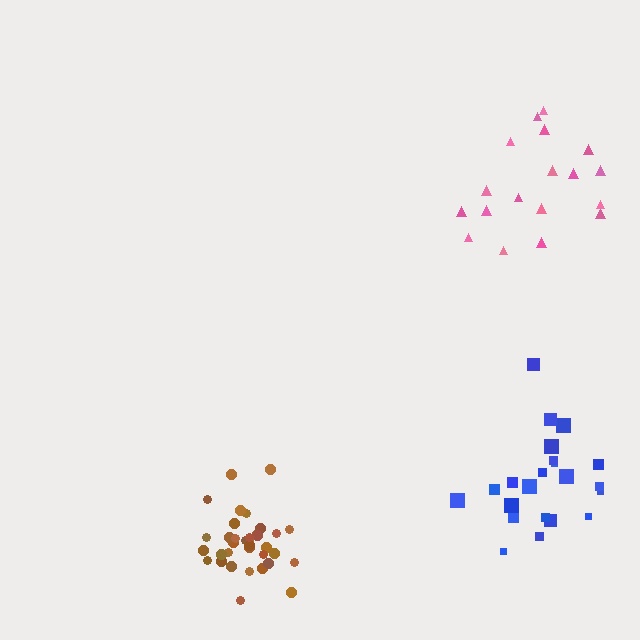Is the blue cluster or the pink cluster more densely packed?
Blue.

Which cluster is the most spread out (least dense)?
Pink.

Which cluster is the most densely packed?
Brown.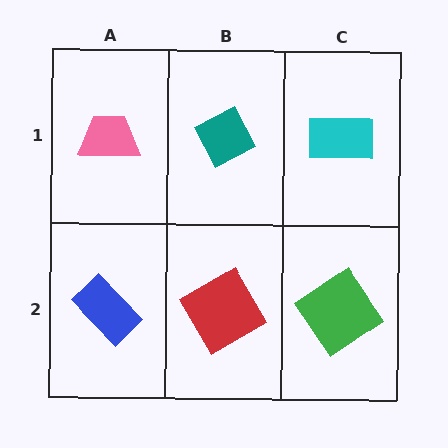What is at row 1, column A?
A pink trapezoid.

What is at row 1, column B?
A teal diamond.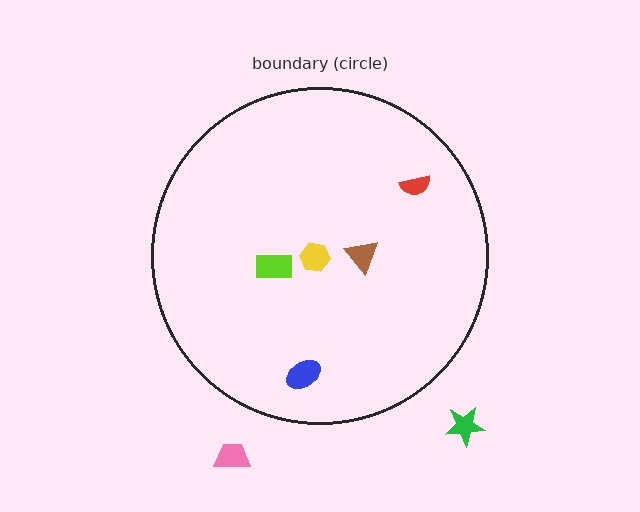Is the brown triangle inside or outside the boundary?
Inside.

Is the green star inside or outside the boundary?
Outside.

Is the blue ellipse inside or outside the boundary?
Inside.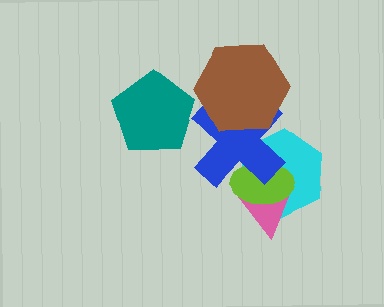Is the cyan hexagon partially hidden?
Yes, it is partially covered by another shape.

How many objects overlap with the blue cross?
4 objects overlap with the blue cross.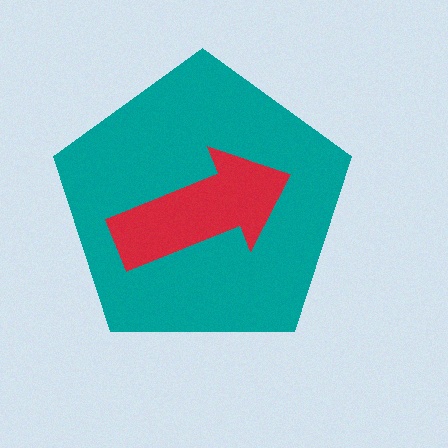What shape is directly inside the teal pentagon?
The red arrow.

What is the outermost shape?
The teal pentagon.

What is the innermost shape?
The red arrow.